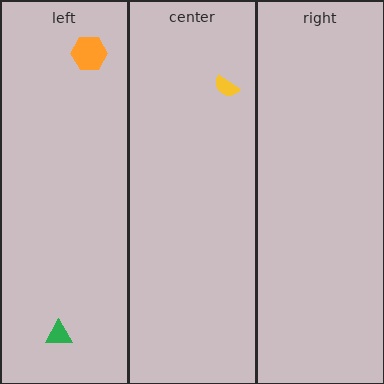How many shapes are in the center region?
1.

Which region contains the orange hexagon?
The left region.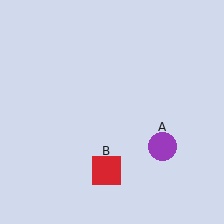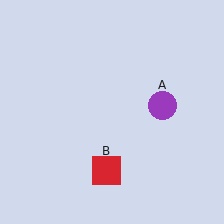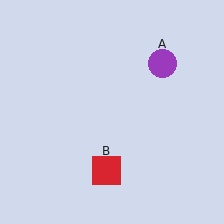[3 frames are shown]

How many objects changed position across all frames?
1 object changed position: purple circle (object A).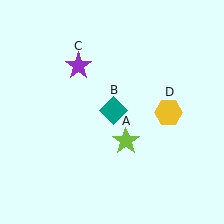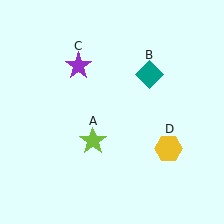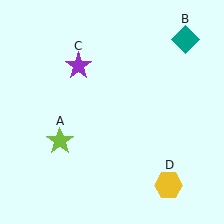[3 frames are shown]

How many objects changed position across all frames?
3 objects changed position: lime star (object A), teal diamond (object B), yellow hexagon (object D).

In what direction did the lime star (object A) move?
The lime star (object A) moved left.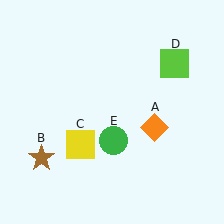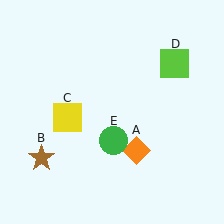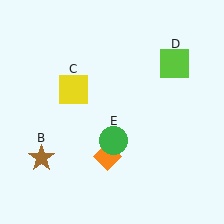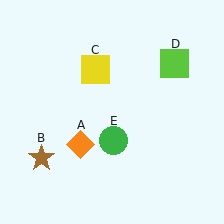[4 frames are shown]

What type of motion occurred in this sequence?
The orange diamond (object A), yellow square (object C) rotated clockwise around the center of the scene.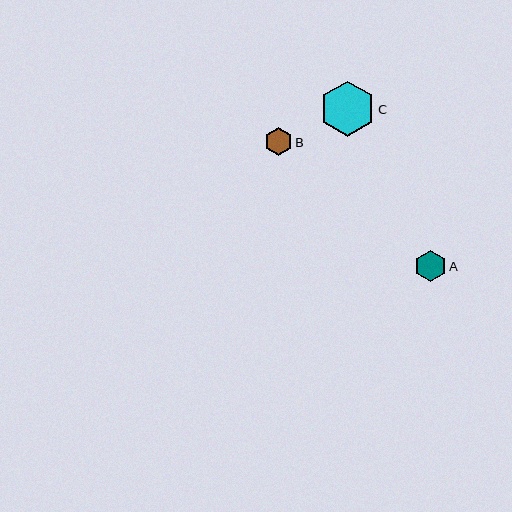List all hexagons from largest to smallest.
From largest to smallest: C, A, B.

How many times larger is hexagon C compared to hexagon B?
Hexagon C is approximately 2.0 times the size of hexagon B.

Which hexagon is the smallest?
Hexagon B is the smallest with a size of approximately 28 pixels.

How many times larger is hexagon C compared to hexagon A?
Hexagon C is approximately 1.7 times the size of hexagon A.